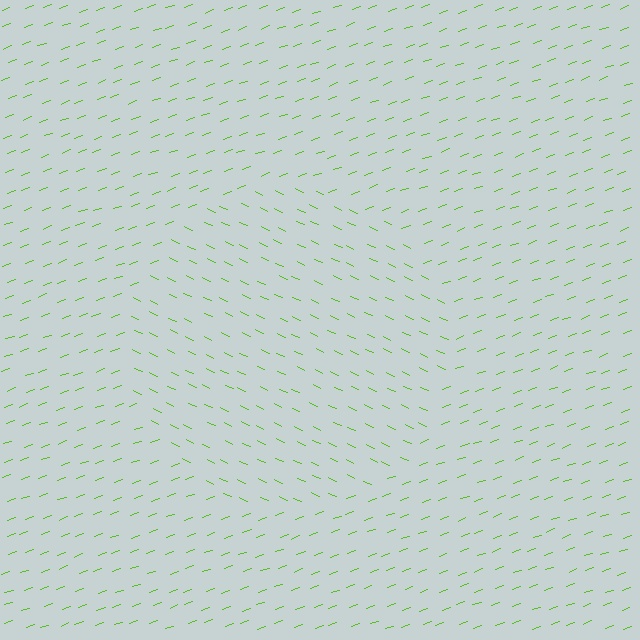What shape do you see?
I see a circle.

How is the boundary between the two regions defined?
The boundary is defined purely by a change in line orientation (approximately 45 degrees difference). All lines are the same color and thickness.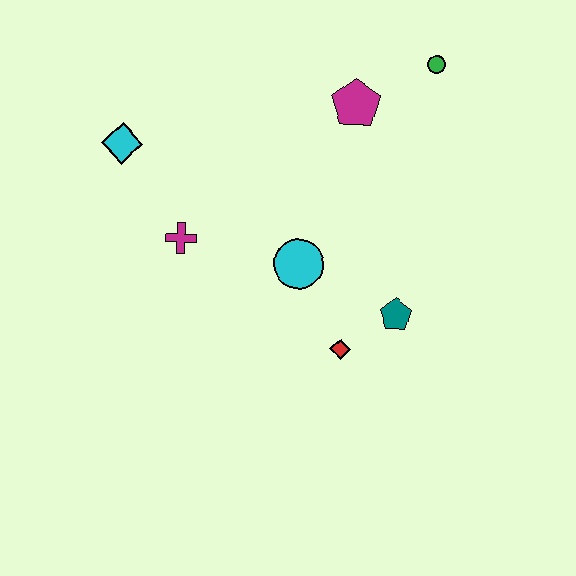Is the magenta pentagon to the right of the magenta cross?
Yes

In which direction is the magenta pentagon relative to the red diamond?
The magenta pentagon is above the red diamond.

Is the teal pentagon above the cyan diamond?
No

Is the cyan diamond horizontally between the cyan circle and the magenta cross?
No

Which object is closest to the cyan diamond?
The magenta cross is closest to the cyan diamond.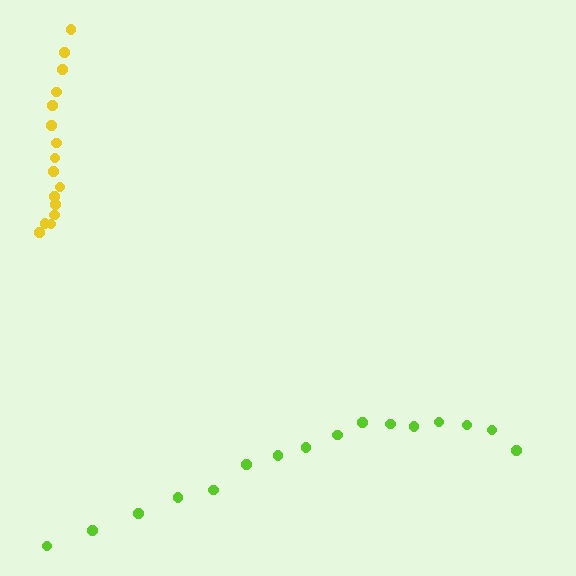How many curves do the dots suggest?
There are 2 distinct paths.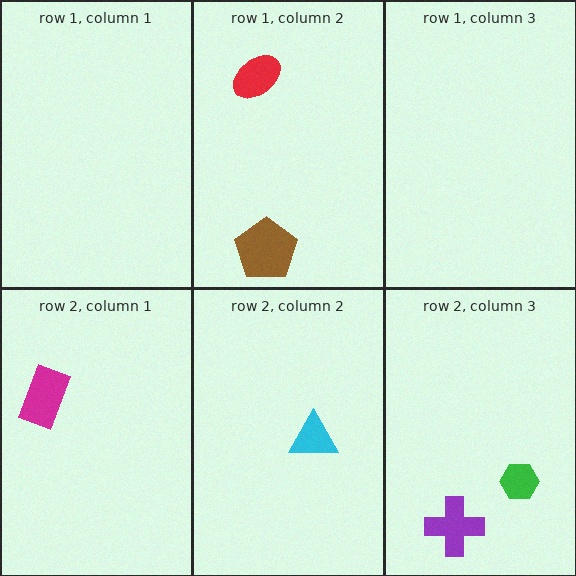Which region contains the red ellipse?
The row 1, column 2 region.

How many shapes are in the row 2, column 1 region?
1.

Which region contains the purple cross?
The row 2, column 3 region.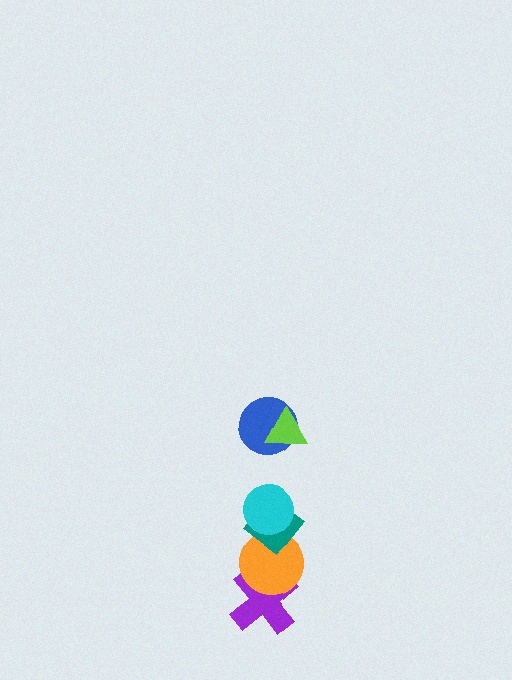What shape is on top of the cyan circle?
The blue circle is on top of the cyan circle.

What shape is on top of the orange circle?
The teal diamond is on top of the orange circle.